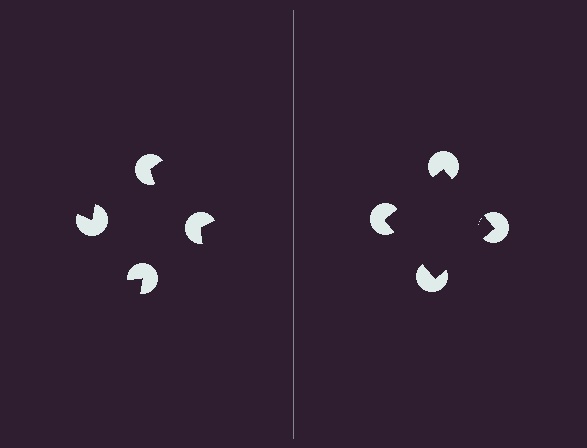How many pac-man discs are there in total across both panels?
8 — 4 on each side.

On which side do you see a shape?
An illusory square appears on the right side. On the left side the wedge cuts are rotated, so no coherent shape forms.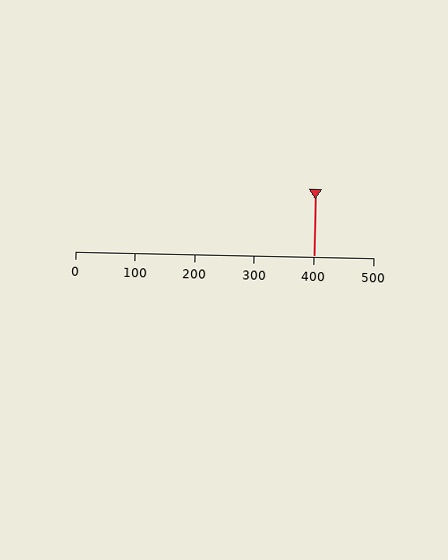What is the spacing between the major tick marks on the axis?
The major ticks are spaced 100 apart.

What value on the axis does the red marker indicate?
The marker indicates approximately 400.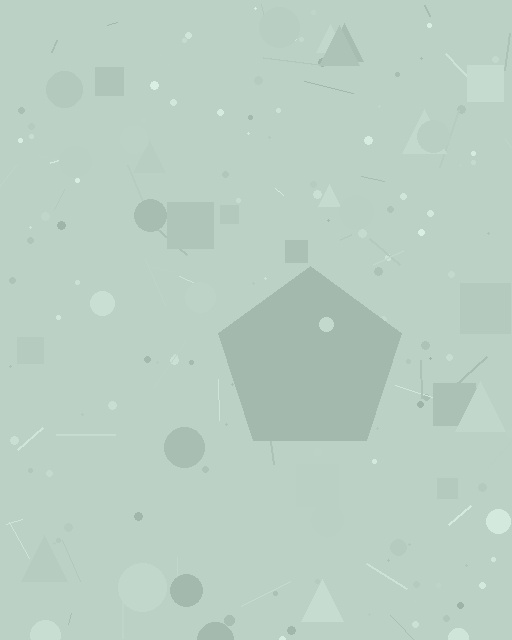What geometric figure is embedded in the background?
A pentagon is embedded in the background.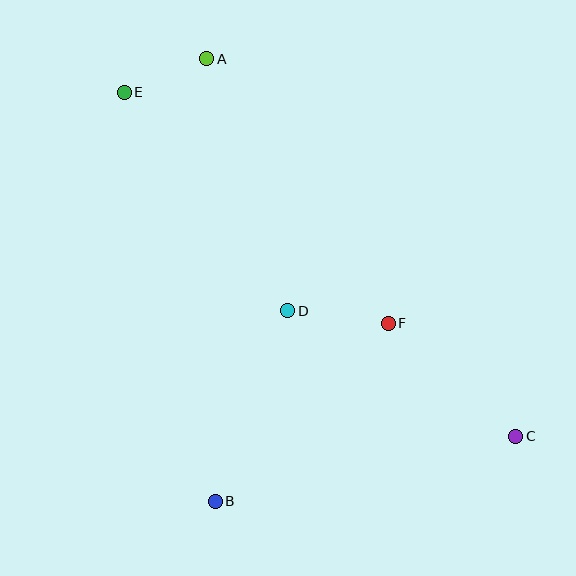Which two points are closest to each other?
Points A and E are closest to each other.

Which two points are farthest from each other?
Points C and E are farthest from each other.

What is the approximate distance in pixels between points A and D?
The distance between A and D is approximately 265 pixels.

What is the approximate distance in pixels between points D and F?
The distance between D and F is approximately 101 pixels.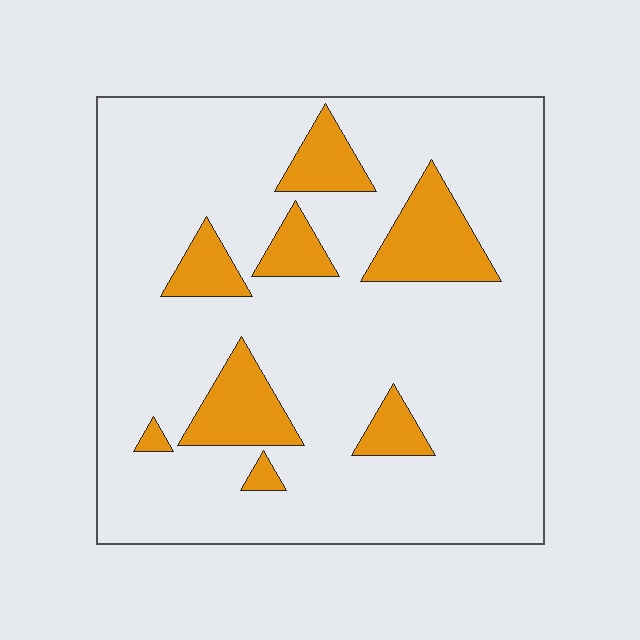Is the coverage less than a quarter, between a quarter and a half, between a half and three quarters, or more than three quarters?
Less than a quarter.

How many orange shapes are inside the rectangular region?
8.